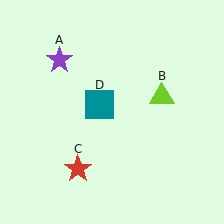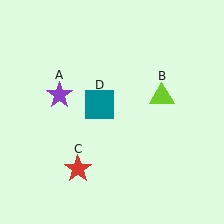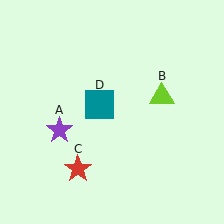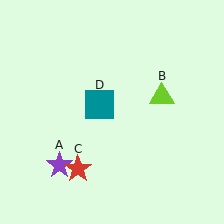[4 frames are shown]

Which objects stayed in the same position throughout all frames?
Lime triangle (object B) and red star (object C) and teal square (object D) remained stationary.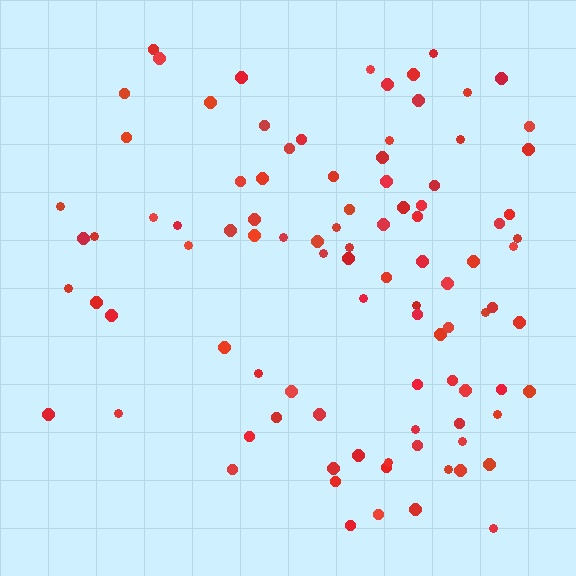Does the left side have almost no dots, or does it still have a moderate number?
Still a moderate number, just noticeably fewer than the right.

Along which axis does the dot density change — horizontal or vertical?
Horizontal.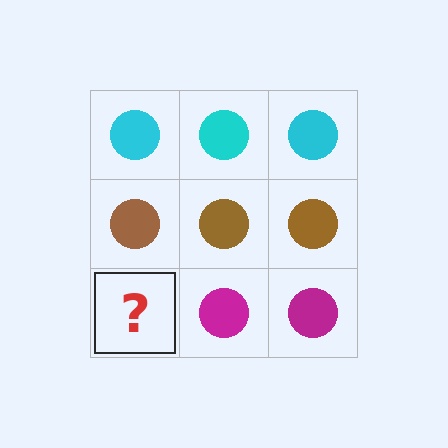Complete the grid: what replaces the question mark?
The question mark should be replaced with a magenta circle.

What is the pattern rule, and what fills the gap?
The rule is that each row has a consistent color. The gap should be filled with a magenta circle.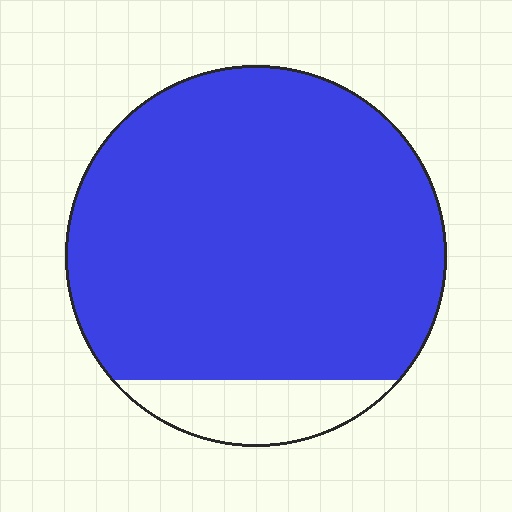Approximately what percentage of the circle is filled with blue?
Approximately 90%.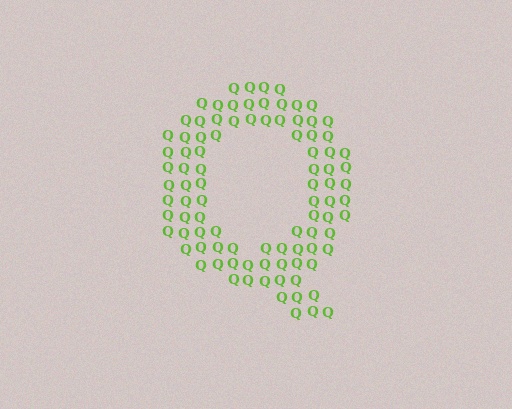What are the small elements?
The small elements are letter Q's.